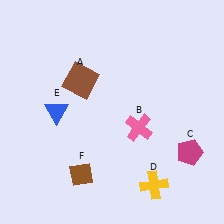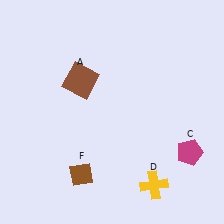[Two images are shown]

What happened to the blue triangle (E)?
The blue triangle (E) was removed in Image 2. It was in the top-left area of Image 1.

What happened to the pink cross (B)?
The pink cross (B) was removed in Image 2. It was in the bottom-right area of Image 1.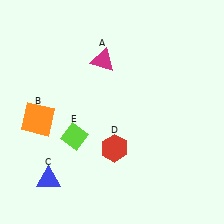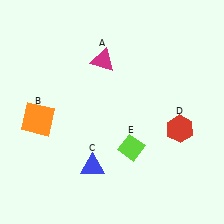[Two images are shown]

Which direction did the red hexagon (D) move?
The red hexagon (D) moved right.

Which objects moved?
The objects that moved are: the blue triangle (C), the red hexagon (D), the lime diamond (E).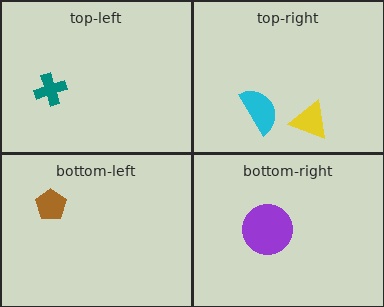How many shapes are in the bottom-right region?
1.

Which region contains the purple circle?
The bottom-right region.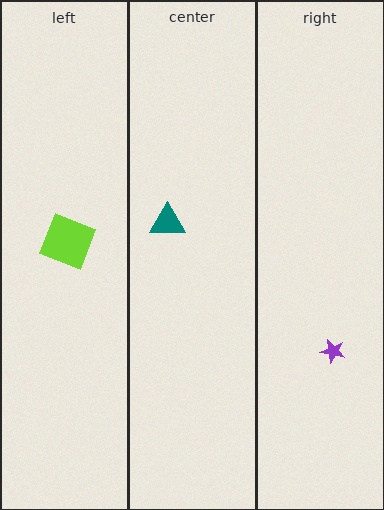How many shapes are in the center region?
1.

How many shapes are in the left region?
1.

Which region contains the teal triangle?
The center region.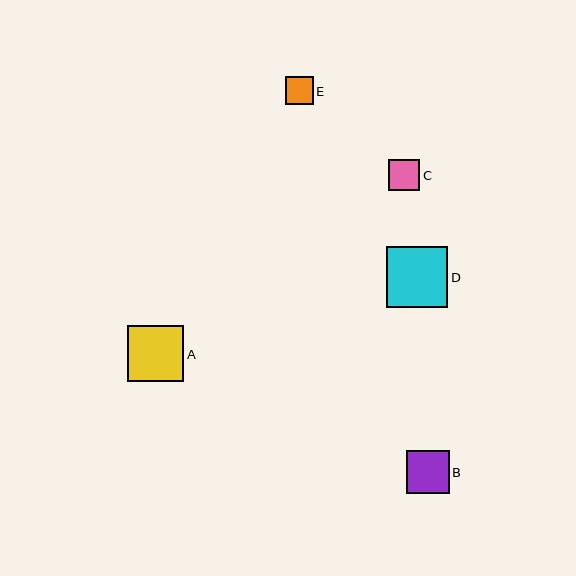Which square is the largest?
Square D is the largest with a size of approximately 61 pixels.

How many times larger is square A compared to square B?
Square A is approximately 1.3 times the size of square B.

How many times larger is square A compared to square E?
Square A is approximately 2.0 times the size of square E.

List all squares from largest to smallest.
From largest to smallest: D, A, B, C, E.